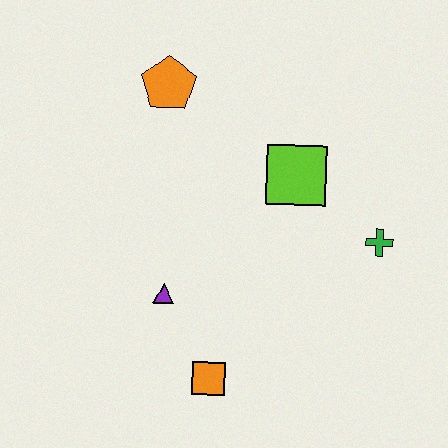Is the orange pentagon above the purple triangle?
Yes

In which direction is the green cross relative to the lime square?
The green cross is to the right of the lime square.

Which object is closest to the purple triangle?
The orange square is closest to the purple triangle.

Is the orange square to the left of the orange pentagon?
No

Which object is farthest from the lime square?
The orange square is farthest from the lime square.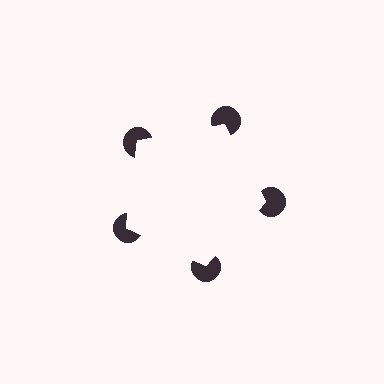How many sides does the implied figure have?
5 sides.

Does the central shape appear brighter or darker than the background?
It typically appears slightly brighter than the background, even though no actual brightness change is drawn.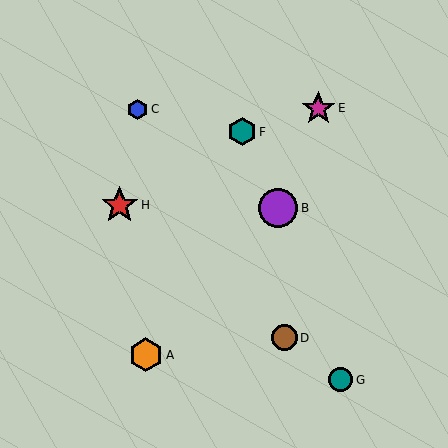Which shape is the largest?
The purple circle (labeled B) is the largest.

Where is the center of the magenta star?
The center of the magenta star is at (318, 108).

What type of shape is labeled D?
Shape D is a brown circle.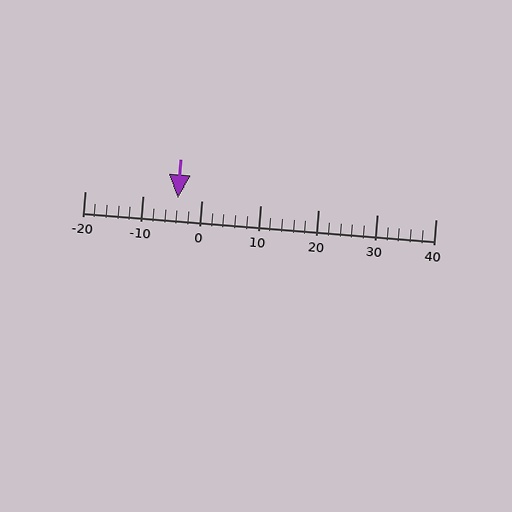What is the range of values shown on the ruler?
The ruler shows values from -20 to 40.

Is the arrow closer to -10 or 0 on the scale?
The arrow is closer to 0.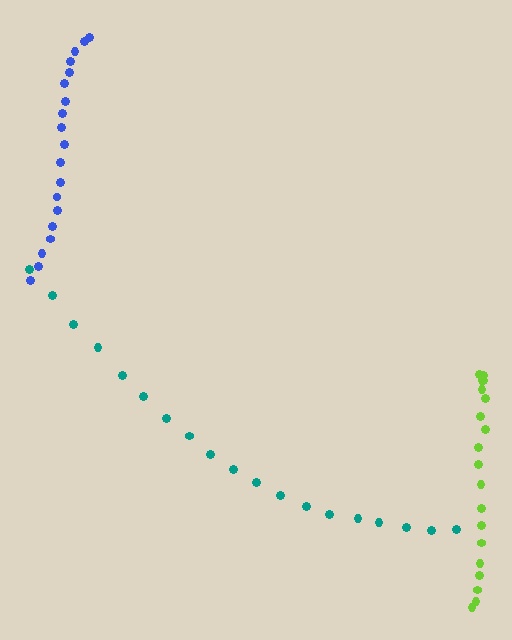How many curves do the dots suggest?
There are 3 distinct paths.